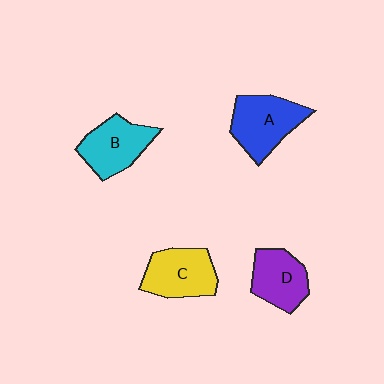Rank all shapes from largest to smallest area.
From largest to smallest: A (blue), C (yellow), B (cyan), D (purple).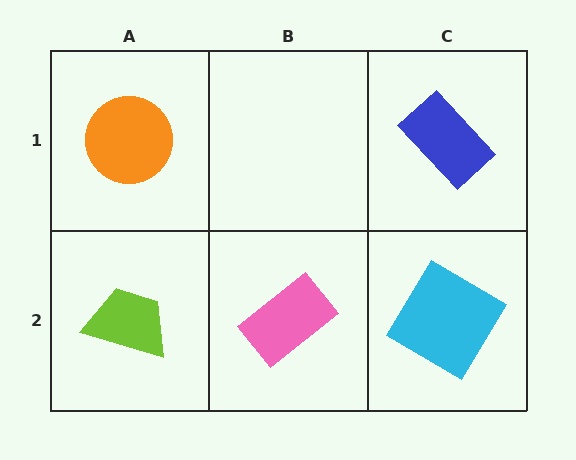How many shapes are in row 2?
3 shapes.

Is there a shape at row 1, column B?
No, that cell is empty.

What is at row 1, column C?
A blue rectangle.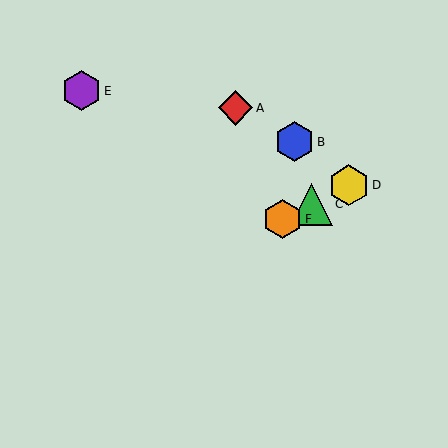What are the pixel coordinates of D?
Object D is at (349, 185).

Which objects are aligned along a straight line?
Objects C, D, F are aligned along a straight line.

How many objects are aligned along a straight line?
3 objects (C, D, F) are aligned along a straight line.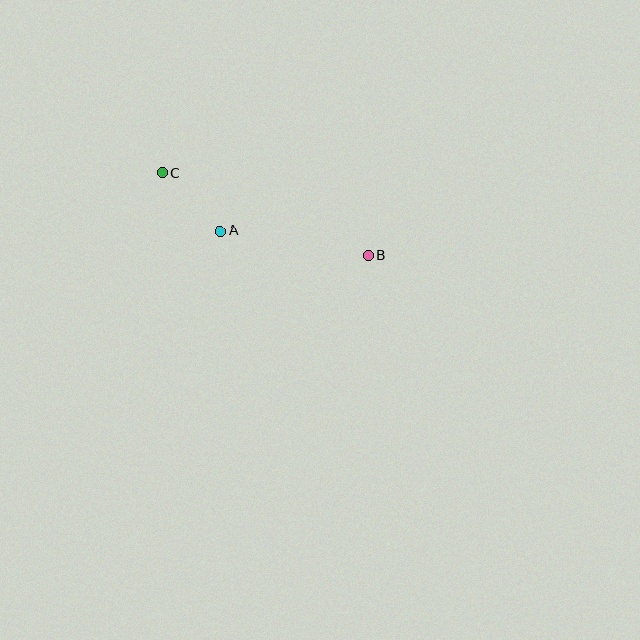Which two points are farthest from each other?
Points B and C are farthest from each other.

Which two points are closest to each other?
Points A and C are closest to each other.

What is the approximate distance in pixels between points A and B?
The distance between A and B is approximately 150 pixels.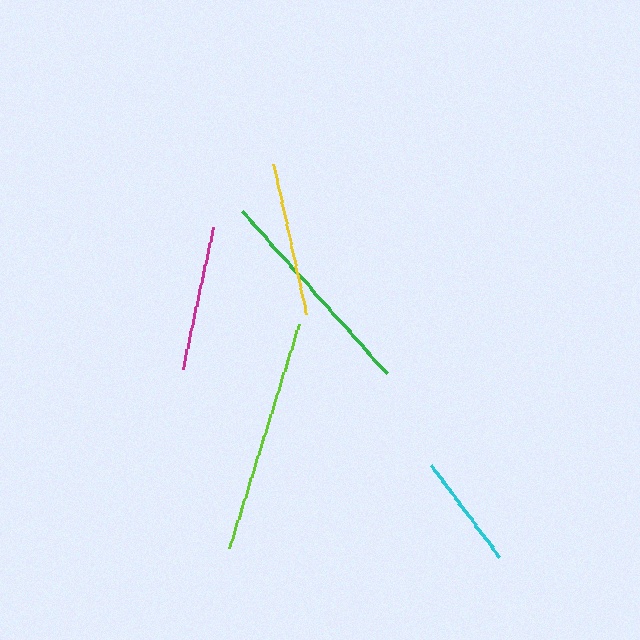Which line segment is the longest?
The lime line is the longest at approximately 234 pixels.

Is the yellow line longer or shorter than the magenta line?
The yellow line is longer than the magenta line.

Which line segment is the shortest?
The cyan line is the shortest at approximately 114 pixels.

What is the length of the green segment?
The green segment is approximately 217 pixels long.